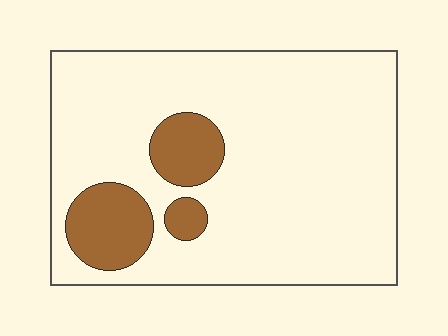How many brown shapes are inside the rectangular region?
3.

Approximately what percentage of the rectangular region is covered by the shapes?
Approximately 15%.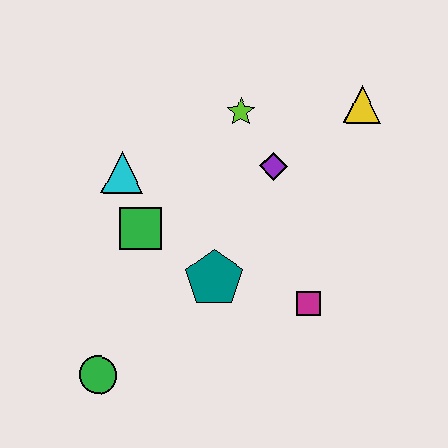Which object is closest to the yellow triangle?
The purple diamond is closest to the yellow triangle.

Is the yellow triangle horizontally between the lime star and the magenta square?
No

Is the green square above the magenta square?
Yes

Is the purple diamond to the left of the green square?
No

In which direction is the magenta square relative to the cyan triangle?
The magenta square is to the right of the cyan triangle.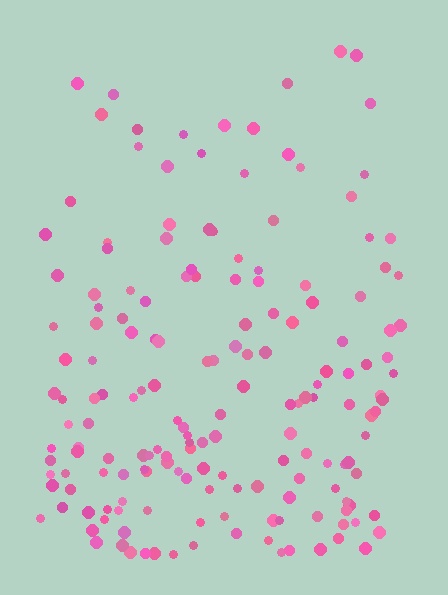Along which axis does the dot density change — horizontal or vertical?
Vertical.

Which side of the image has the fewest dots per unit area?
The top.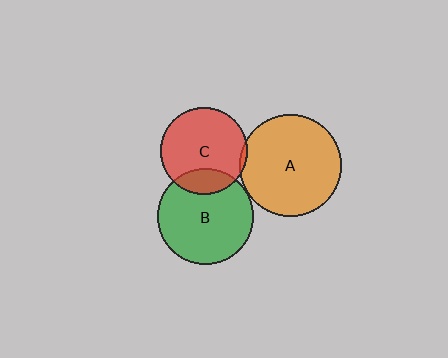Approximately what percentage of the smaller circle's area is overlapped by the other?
Approximately 20%.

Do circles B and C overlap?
Yes.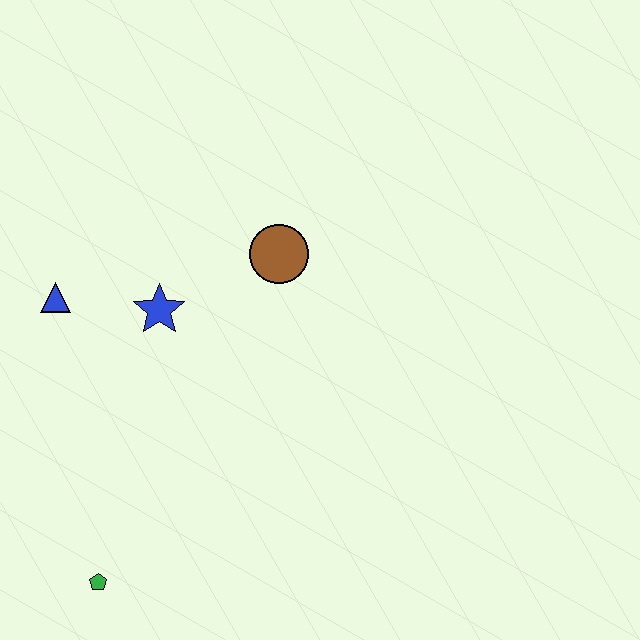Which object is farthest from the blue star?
The green pentagon is farthest from the blue star.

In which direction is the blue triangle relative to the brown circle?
The blue triangle is to the left of the brown circle.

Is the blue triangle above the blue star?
Yes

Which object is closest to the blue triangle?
The blue star is closest to the blue triangle.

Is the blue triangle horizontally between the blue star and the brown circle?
No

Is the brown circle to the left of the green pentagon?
No